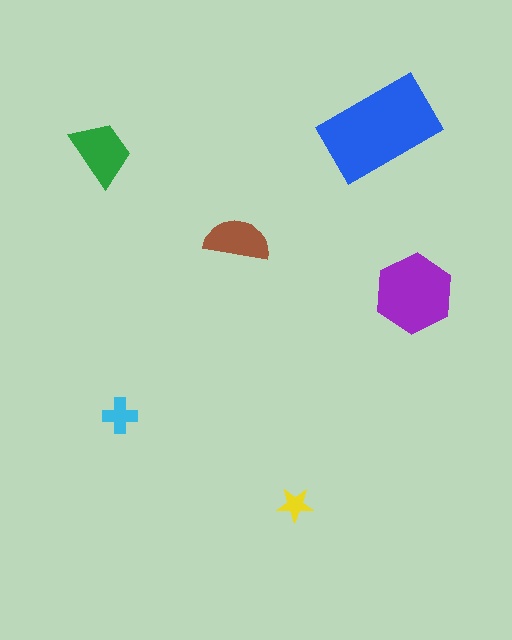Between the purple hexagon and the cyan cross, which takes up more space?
The purple hexagon.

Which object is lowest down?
The yellow star is bottommost.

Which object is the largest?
The blue rectangle.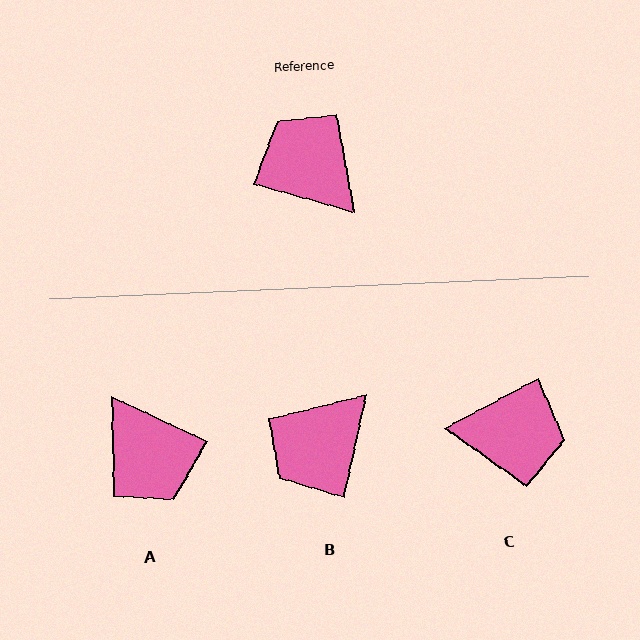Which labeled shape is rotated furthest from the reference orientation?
A, about 171 degrees away.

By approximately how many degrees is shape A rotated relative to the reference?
Approximately 171 degrees counter-clockwise.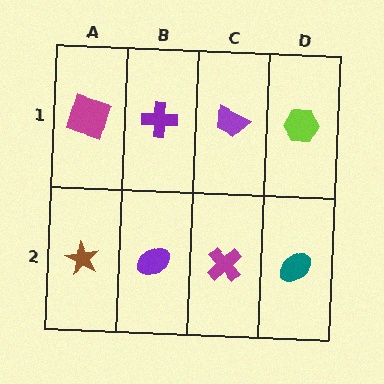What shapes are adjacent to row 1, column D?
A teal ellipse (row 2, column D), a purple trapezoid (row 1, column C).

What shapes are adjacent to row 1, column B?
A purple ellipse (row 2, column B), a magenta square (row 1, column A), a purple trapezoid (row 1, column C).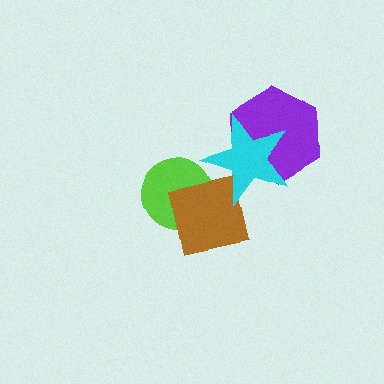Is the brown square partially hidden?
Yes, it is partially covered by another shape.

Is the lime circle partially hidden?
Yes, it is partially covered by another shape.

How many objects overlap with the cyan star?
2 objects overlap with the cyan star.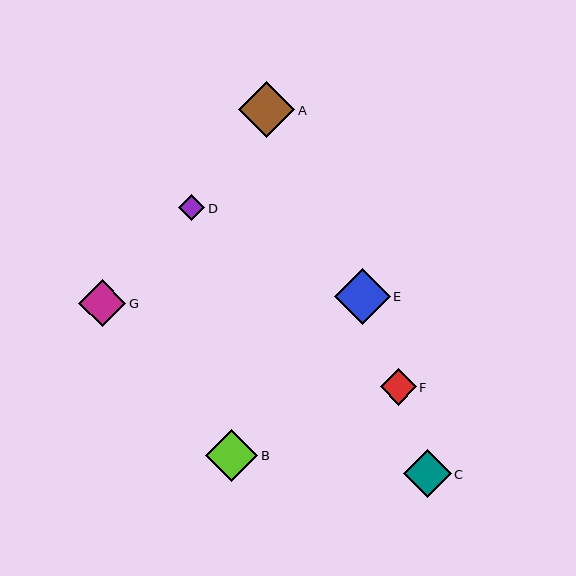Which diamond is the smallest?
Diamond D is the smallest with a size of approximately 26 pixels.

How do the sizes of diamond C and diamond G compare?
Diamond C and diamond G are approximately the same size.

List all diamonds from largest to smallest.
From largest to smallest: A, E, B, C, G, F, D.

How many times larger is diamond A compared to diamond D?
Diamond A is approximately 2.1 times the size of diamond D.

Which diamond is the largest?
Diamond A is the largest with a size of approximately 56 pixels.